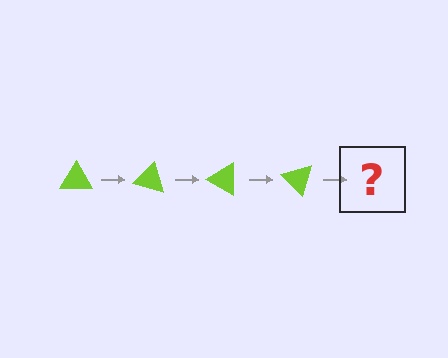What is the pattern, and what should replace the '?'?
The pattern is that the triangle rotates 15 degrees each step. The '?' should be a lime triangle rotated 60 degrees.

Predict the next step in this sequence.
The next step is a lime triangle rotated 60 degrees.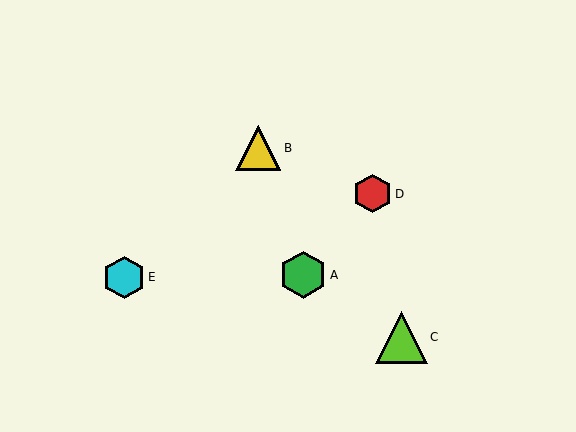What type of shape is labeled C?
Shape C is a lime triangle.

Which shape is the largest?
The lime triangle (labeled C) is the largest.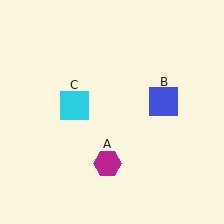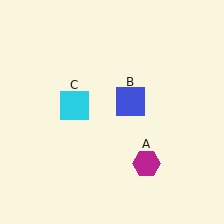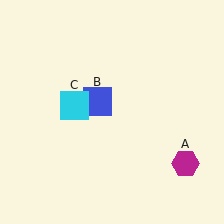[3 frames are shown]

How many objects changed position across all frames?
2 objects changed position: magenta hexagon (object A), blue square (object B).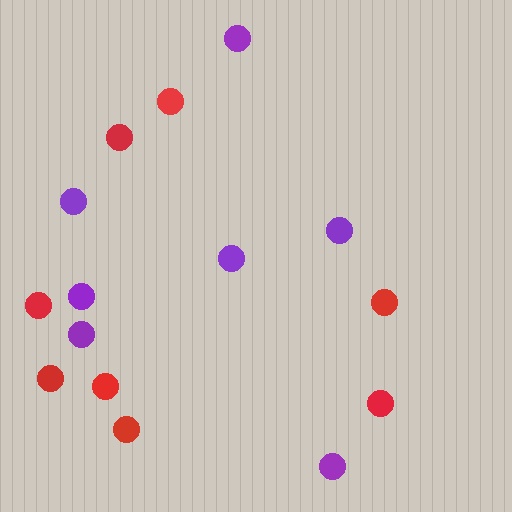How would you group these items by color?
There are 2 groups: one group of red circles (8) and one group of purple circles (7).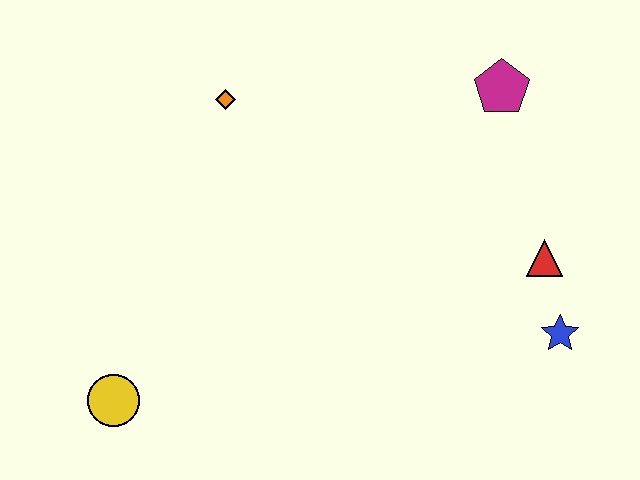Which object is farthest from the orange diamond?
The blue star is farthest from the orange diamond.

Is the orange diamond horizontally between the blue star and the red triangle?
No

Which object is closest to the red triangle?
The blue star is closest to the red triangle.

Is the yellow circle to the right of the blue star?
No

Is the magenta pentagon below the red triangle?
No